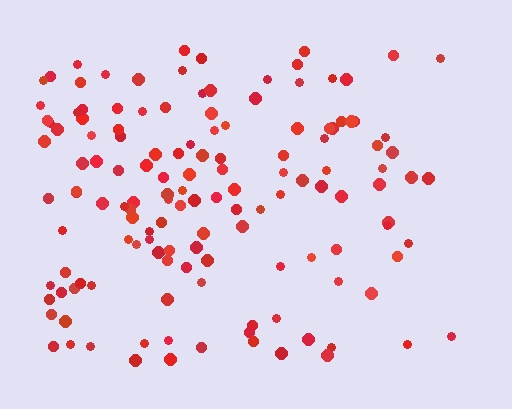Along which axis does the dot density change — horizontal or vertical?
Horizontal.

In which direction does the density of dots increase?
From right to left, with the left side densest.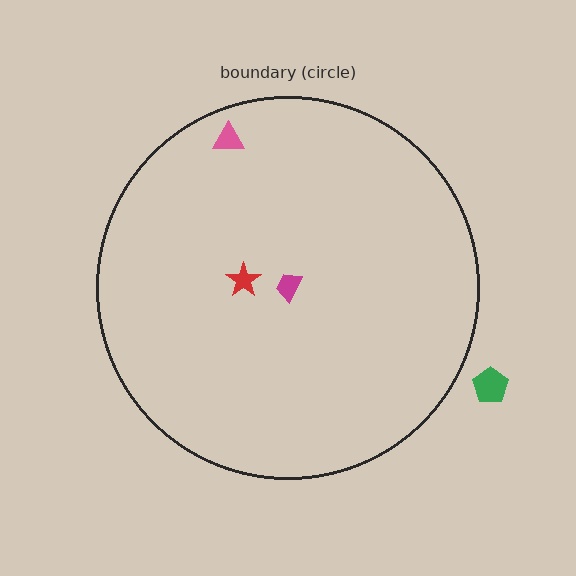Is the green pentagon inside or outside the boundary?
Outside.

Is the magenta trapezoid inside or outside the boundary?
Inside.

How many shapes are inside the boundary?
3 inside, 1 outside.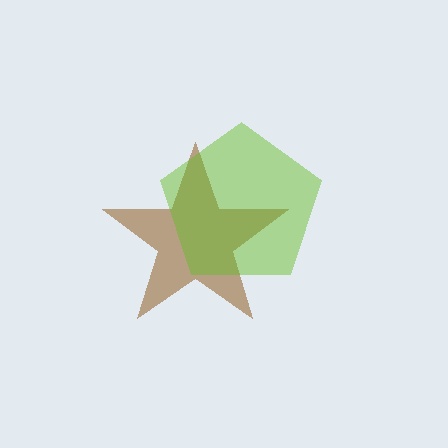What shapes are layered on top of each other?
The layered shapes are: a brown star, a lime pentagon.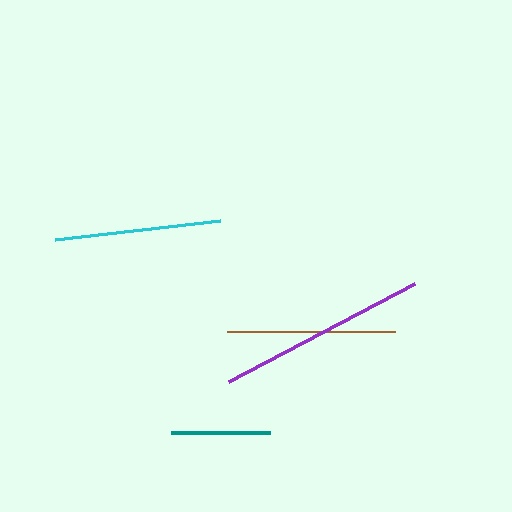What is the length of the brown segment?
The brown segment is approximately 168 pixels long.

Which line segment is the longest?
The purple line is the longest at approximately 210 pixels.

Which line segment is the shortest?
The teal line is the shortest at approximately 99 pixels.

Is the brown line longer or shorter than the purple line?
The purple line is longer than the brown line.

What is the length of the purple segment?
The purple segment is approximately 210 pixels long.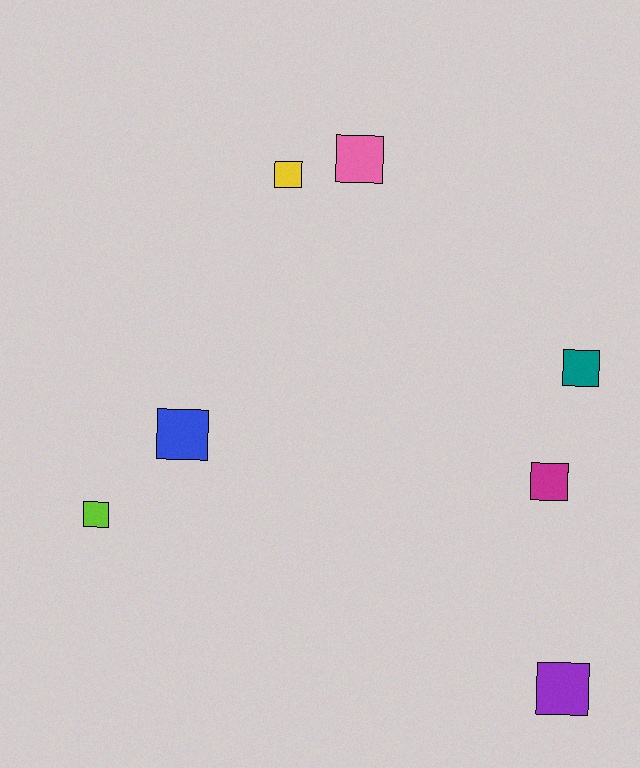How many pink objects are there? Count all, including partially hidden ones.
There is 1 pink object.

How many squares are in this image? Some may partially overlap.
There are 7 squares.